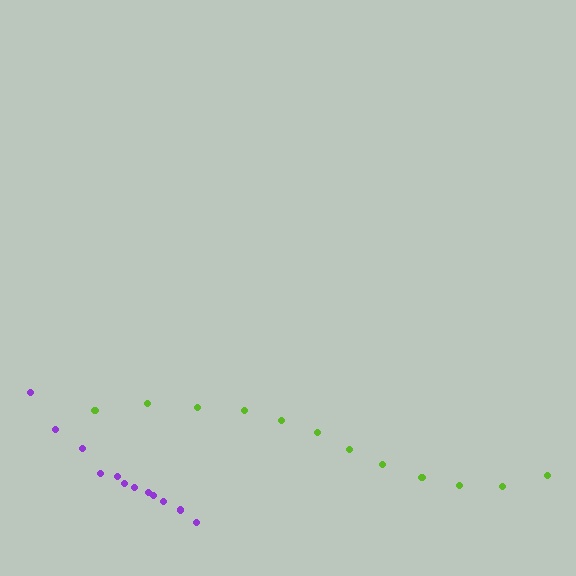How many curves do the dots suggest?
There are 2 distinct paths.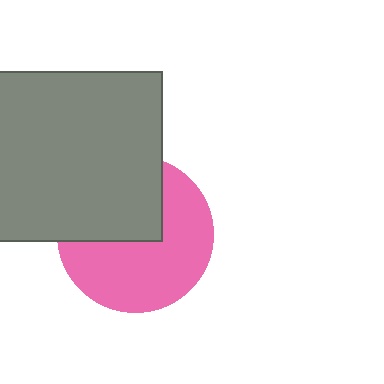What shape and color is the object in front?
The object in front is a gray square.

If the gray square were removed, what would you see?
You would see the complete pink circle.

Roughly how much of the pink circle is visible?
About half of it is visible (roughly 60%).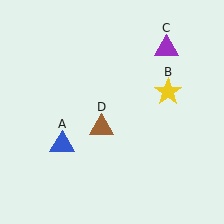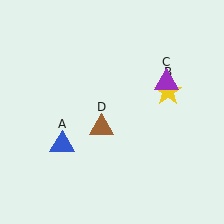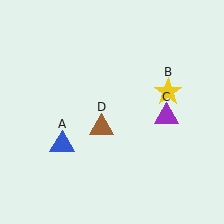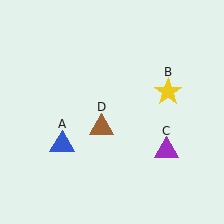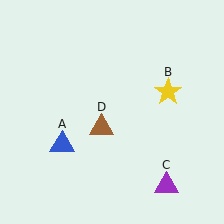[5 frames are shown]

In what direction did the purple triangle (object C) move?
The purple triangle (object C) moved down.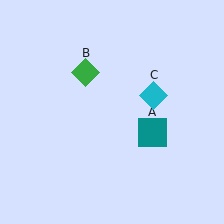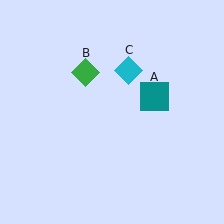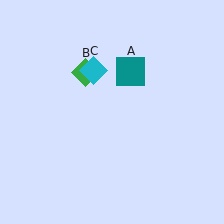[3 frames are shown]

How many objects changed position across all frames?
2 objects changed position: teal square (object A), cyan diamond (object C).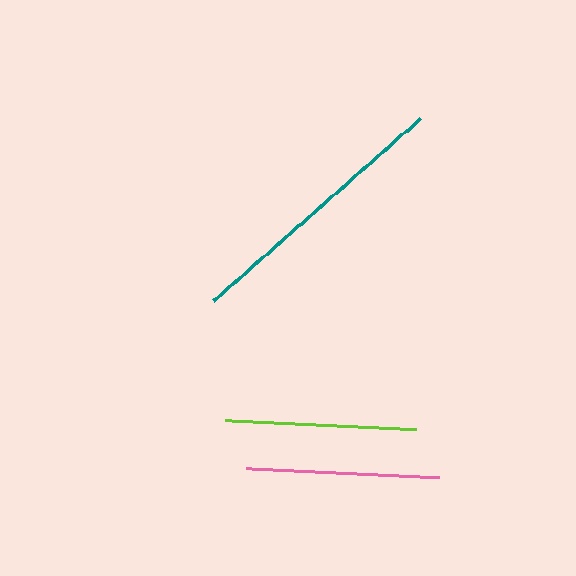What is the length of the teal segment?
The teal segment is approximately 275 pixels long.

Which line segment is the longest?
The teal line is the longest at approximately 275 pixels.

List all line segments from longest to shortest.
From longest to shortest: teal, pink, lime.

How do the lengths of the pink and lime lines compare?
The pink and lime lines are approximately the same length.